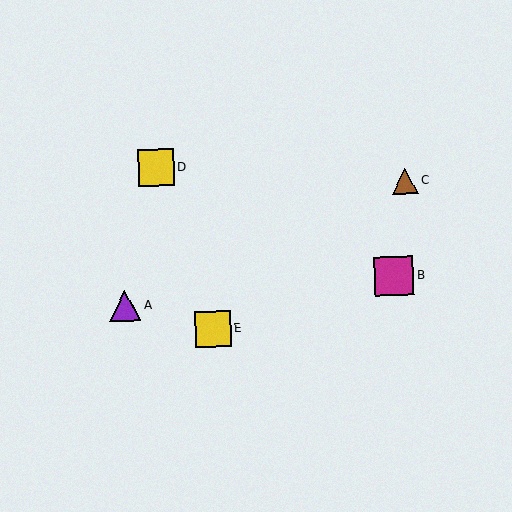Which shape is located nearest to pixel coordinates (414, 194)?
The brown triangle (labeled C) at (405, 181) is nearest to that location.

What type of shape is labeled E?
Shape E is a yellow square.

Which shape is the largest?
The magenta square (labeled B) is the largest.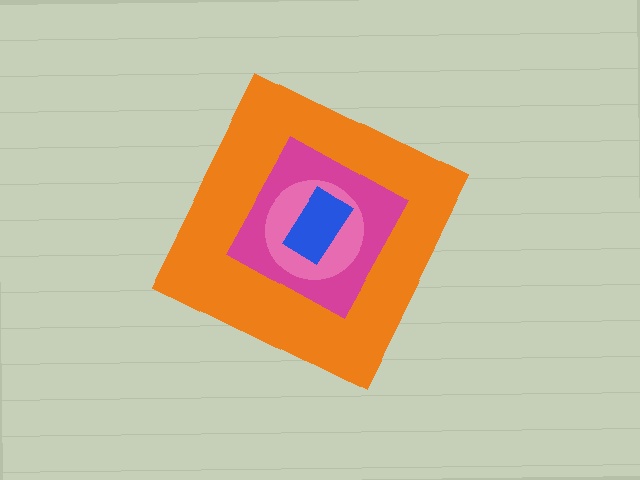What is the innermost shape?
The blue rectangle.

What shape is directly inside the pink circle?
The blue rectangle.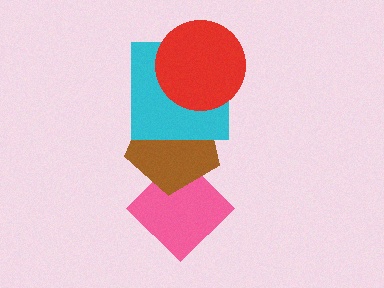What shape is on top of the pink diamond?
The brown pentagon is on top of the pink diamond.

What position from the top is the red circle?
The red circle is 1st from the top.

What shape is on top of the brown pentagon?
The cyan square is on top of the brown pentagon.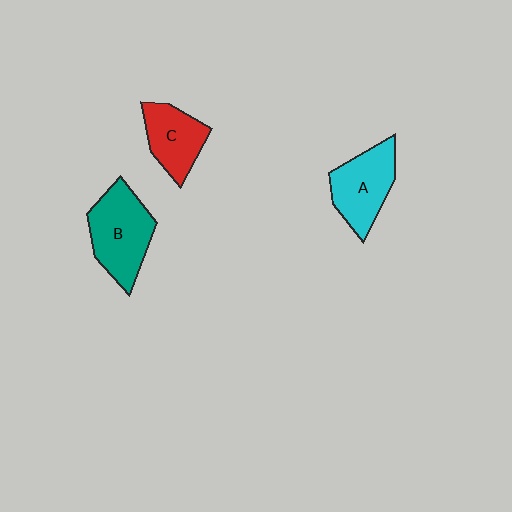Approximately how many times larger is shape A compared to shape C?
Approximately 1.2 times.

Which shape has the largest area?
Shape B (teal).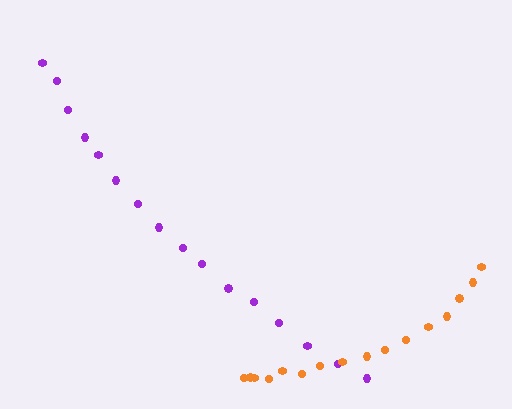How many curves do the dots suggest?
There are 2 distinct paths.